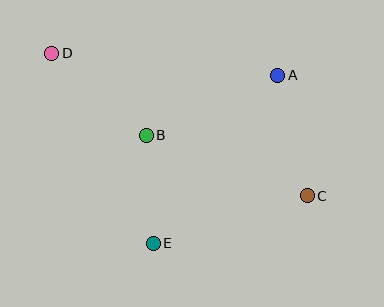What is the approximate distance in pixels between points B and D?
The distance between B and D is approximately 125 pixels.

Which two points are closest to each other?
Points B and E are closest to each other.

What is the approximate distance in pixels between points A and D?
The distance between A and D is approximately 227 pixels.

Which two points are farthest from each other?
Points C and D are farthest from each other.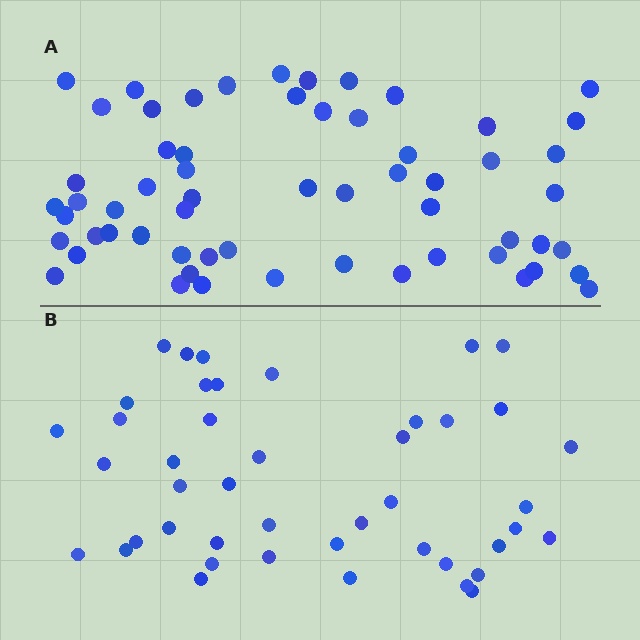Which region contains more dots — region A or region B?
Region A (the top region) has more dots.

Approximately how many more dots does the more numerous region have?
Region A has approximately 15 more dots than region B.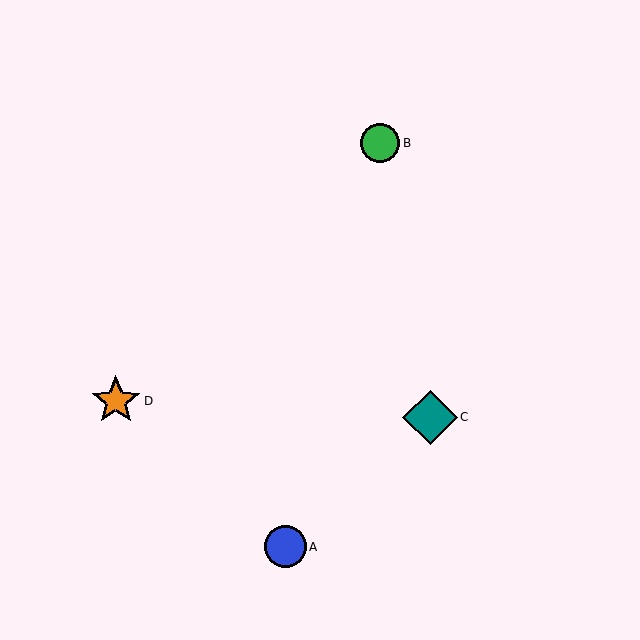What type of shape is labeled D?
Shape D is an orange star.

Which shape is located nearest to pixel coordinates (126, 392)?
The orange star (labeled D) at (116, 401) is nearest to that location.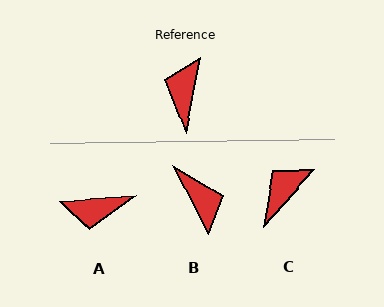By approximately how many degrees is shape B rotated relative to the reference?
Approximately 142 degrees clockwise.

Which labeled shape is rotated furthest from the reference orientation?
B, about 142 degrees away.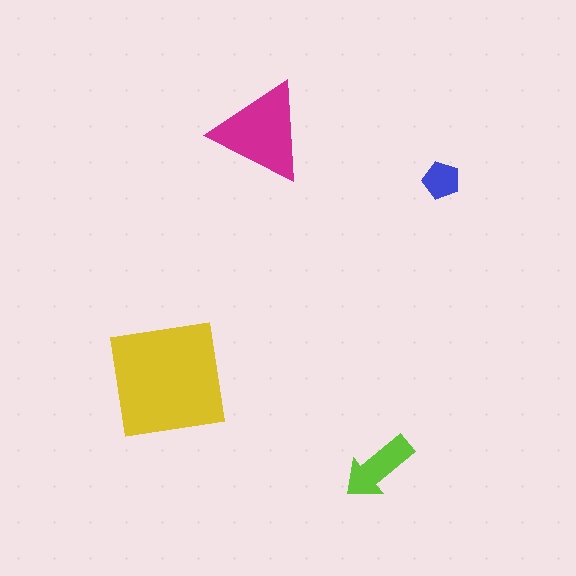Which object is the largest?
The yellow square.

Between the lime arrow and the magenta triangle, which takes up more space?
The magenta triangle.